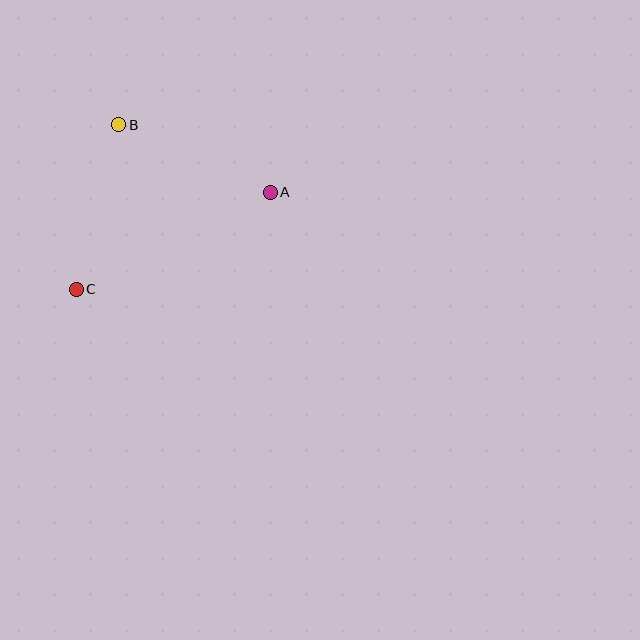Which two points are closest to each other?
Points A and B are closest to each other.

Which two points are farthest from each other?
Points A and C are farthest from each other.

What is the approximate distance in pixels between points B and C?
The distance between B and C is approximately 170 pixels.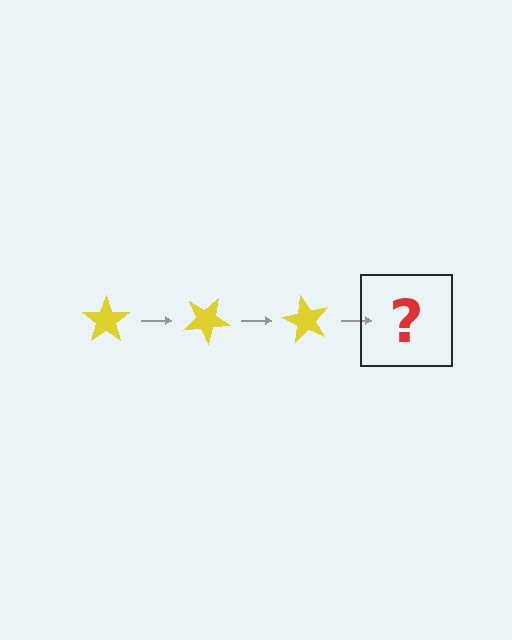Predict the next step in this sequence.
The next step is a yellow star rotated 90 degrees.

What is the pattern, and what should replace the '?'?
The pattern is that the star rotates 30 degrees each step. The '?' should be a yellow star rotated 90 degrees.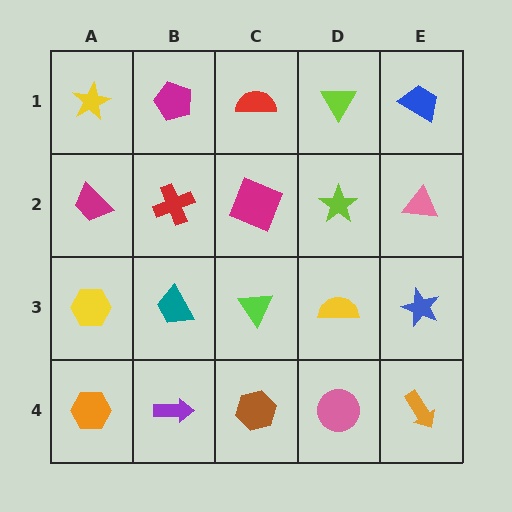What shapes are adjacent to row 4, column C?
A lime triangle (row 3, column C), a purple arrow (row 4, column B), a pink circle (row 4, column D).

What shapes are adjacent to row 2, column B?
A magenta pentagon (row 1, column B), a teal trapezoid (row 3, column B), a magenta trapezoid (row 2, column A), a magenta square (row 2, column C).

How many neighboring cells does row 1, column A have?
2.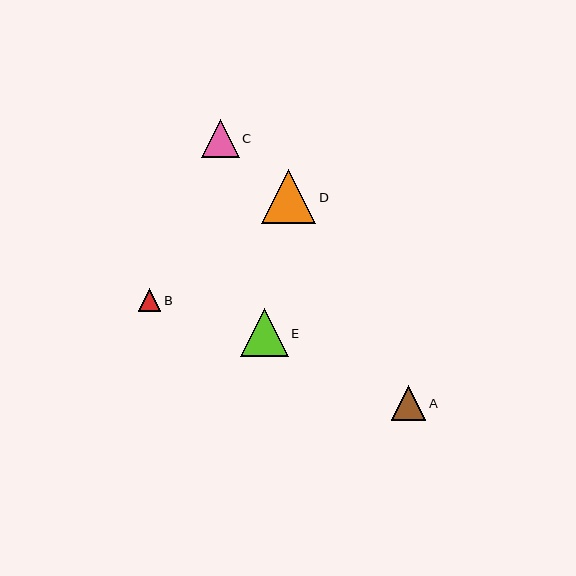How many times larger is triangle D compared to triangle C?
Triangle D is approximately 1.4 times the size of triangle C.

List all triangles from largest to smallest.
From largest to smallest: D, E, C, A, B.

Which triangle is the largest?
Triangle D is the largest with a size of approximately 54 pixels.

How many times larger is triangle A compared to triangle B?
Triangle A is approximately 1.5 times the size of triangle B.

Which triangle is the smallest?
Triangle B is the smallest with a size of approximately 22 pixels.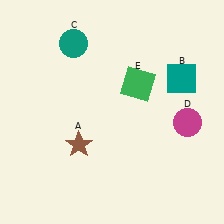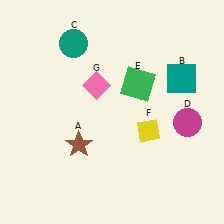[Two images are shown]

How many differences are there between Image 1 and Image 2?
There are 2 differences between the two images.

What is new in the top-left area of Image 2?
A pink diamond (G) was added in the top-left area of Image 2.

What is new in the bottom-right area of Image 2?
A yellow diamond (F) was added in the bottom-right area of Image 2.